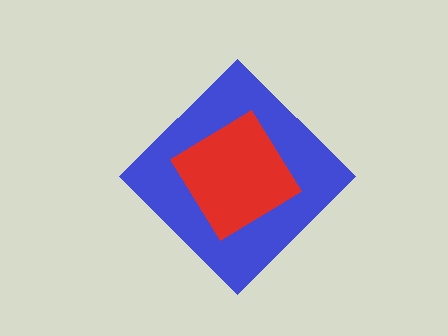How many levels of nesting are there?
2.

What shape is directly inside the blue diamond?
The red diamond.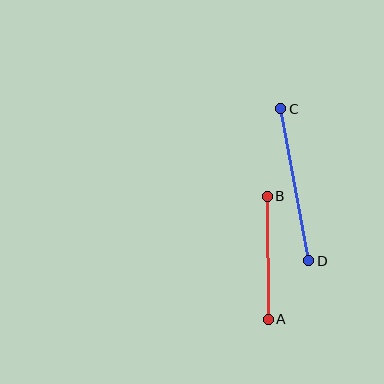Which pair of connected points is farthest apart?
Points C and D are farthest apart.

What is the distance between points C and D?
The distance is approximately 155 pixels.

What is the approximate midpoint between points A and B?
The midpoint is at approximately (268, 258) pixels.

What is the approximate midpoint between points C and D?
The midpoint is at approximately (295, 185) pixels.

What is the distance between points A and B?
The distance is approximately 123 pixels.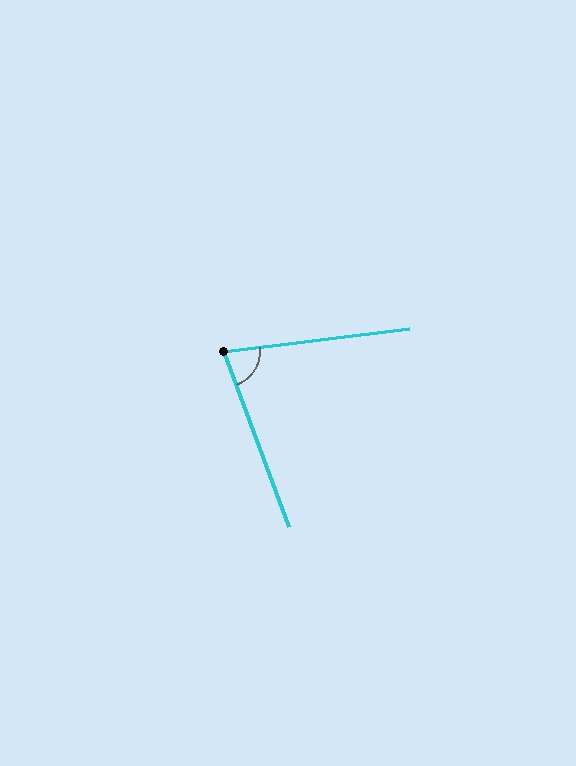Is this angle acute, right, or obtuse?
It is acute.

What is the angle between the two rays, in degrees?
Approximately 77 degrees.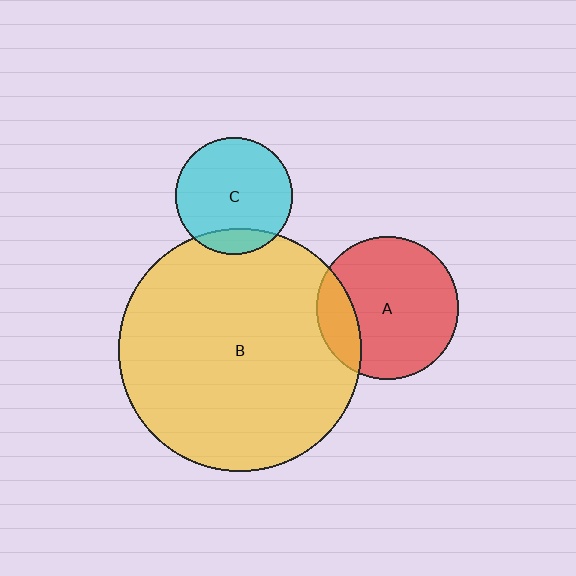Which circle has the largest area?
Circle B (yellow).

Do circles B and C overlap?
Yes.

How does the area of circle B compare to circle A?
Approximately 2.9 times.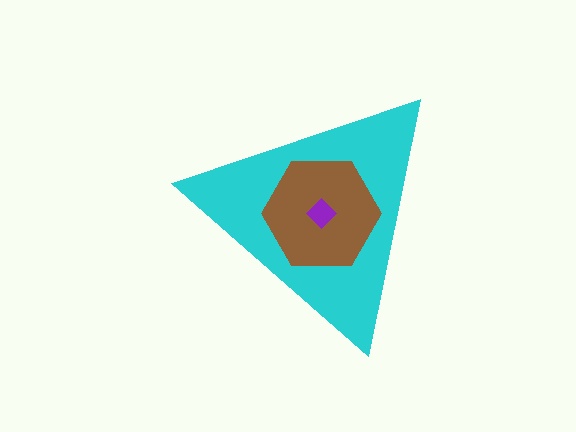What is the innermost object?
The purple diamond.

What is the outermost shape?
The cyan triangle.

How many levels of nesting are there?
3.